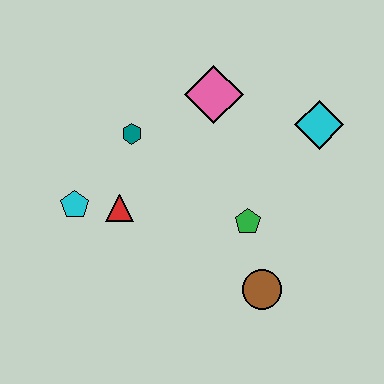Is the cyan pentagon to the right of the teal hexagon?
No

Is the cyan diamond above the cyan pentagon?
Yes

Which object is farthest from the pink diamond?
The brown circle is farthest from the pink diamond.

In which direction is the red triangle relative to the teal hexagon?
The red triangle is below the teal hexagon.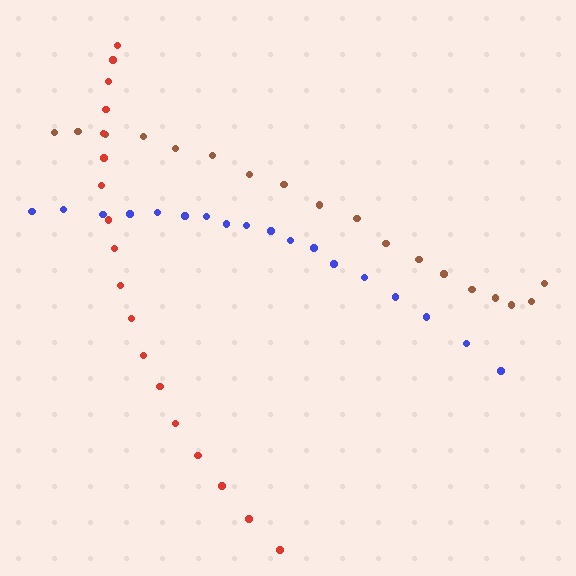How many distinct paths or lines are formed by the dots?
There are 3 distinct paths.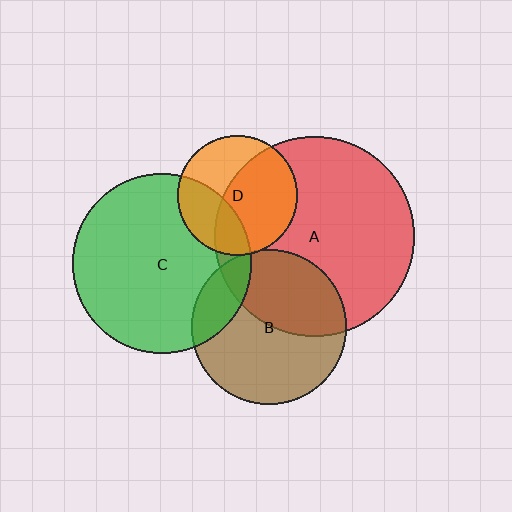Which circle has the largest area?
Circle A (red).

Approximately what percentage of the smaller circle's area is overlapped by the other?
Approximately 10%.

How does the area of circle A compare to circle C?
Approximately 1.2 times.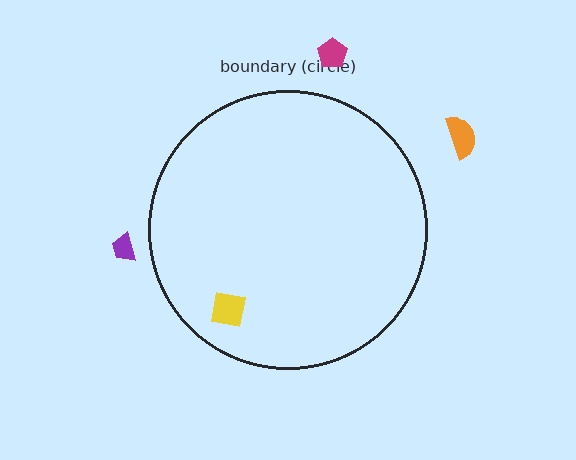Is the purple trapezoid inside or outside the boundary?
Outside.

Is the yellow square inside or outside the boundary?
Inside.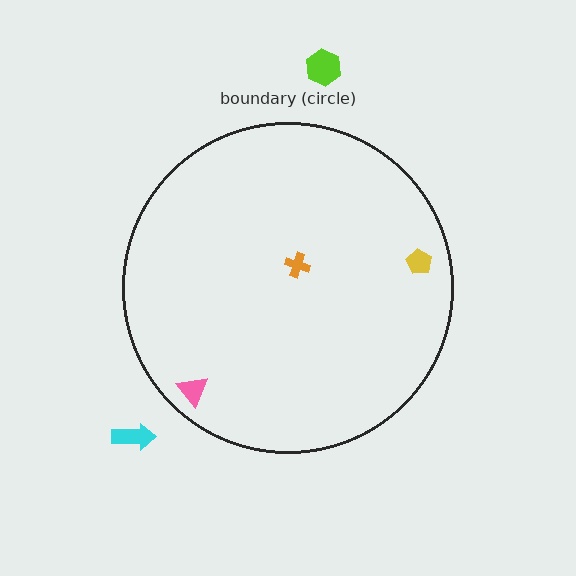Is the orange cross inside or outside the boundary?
Inside.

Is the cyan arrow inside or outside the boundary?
Outside.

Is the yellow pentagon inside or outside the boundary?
Inside.